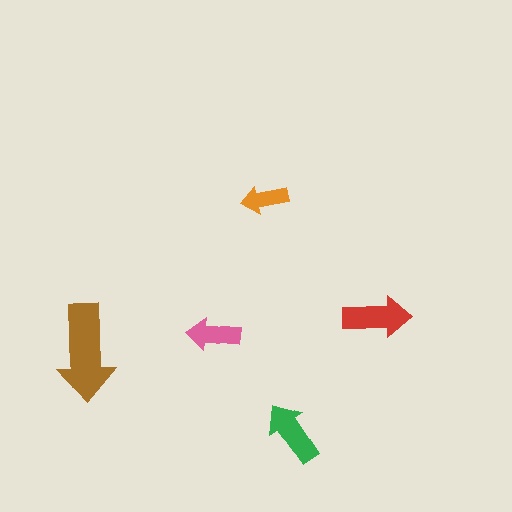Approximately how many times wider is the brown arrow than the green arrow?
About 1.5 times wider.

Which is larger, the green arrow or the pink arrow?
The green one.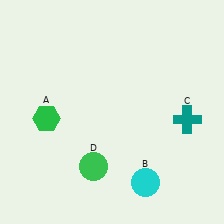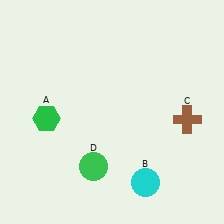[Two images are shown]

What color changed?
The cross (C) changed from teal in Image 1 to brown in Image 2.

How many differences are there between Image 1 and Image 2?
There is 1 difference between the two images.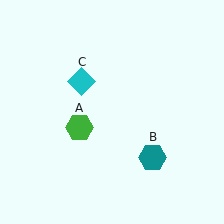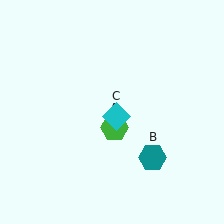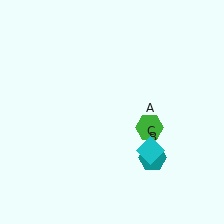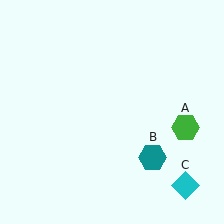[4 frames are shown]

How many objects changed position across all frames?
2 objects changed position: green hexagon (object A), cyan diamond (object C).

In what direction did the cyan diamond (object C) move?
The cyan diamond (object C) moved down and to the right.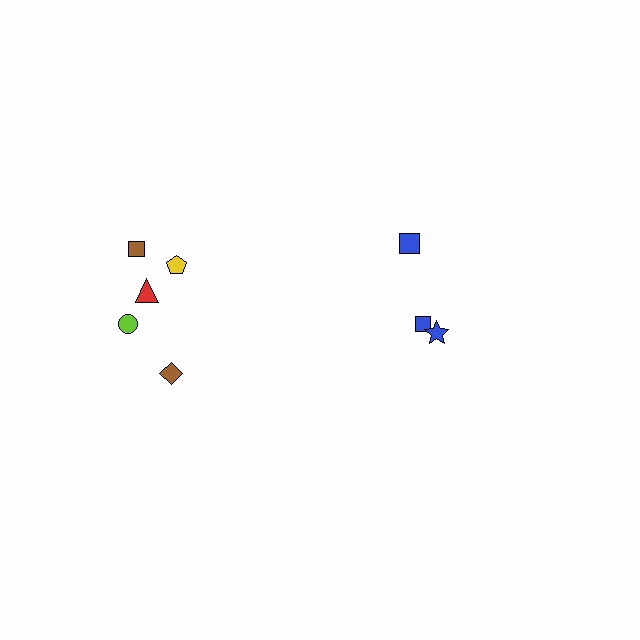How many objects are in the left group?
There are 5 objects.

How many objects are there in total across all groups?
There are 8 objects.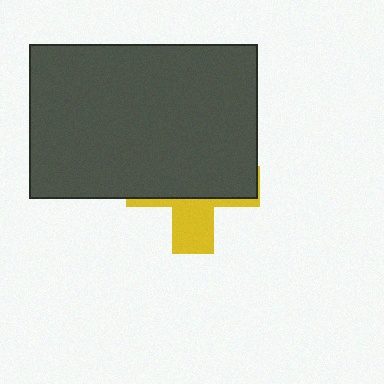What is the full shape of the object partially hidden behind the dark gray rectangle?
The partially hidden object is a yellow cross.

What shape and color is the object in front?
The object in front is a dark gray rectangle.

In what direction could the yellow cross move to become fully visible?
The yellow cross could move down. That would shift it out from behind the dark gray rectangle entirely.